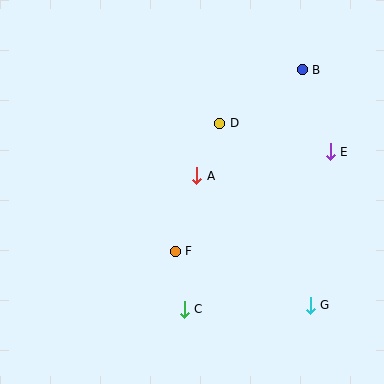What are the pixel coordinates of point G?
Point G is at (310, 305).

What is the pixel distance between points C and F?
The distance between C and F is 59 pixels.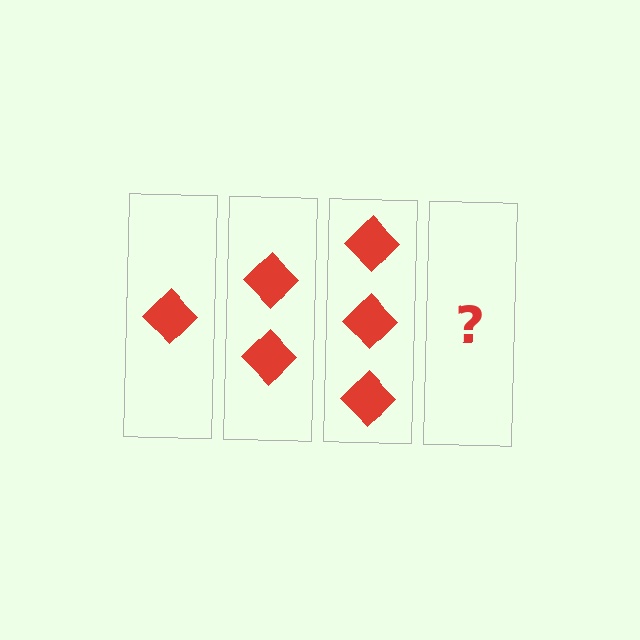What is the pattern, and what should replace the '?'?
The pattern is that each step adds one more diamond. The '?' should be 4 diamonds.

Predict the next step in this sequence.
The next step is 4 diamonds.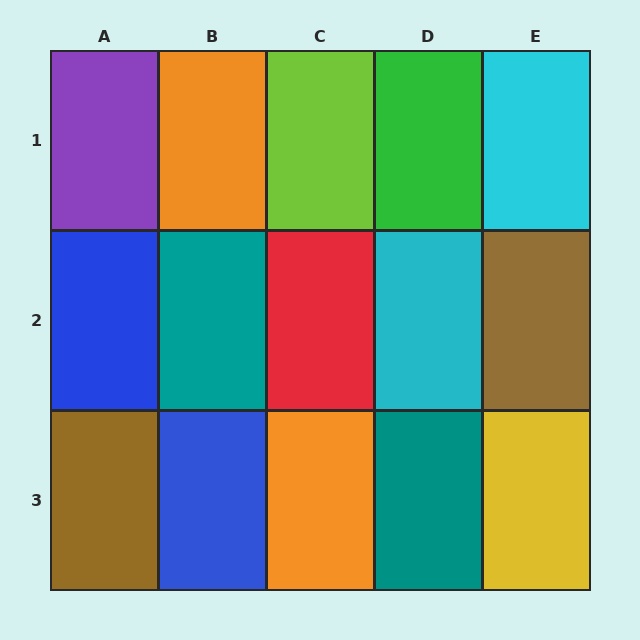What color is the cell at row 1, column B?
Orange.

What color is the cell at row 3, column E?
Yellow.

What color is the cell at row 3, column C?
Orange.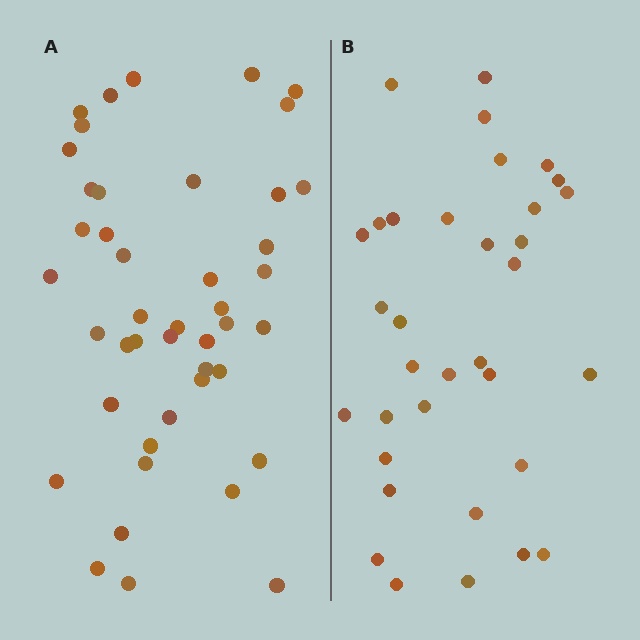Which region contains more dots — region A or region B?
Region A (the left region) has more dots.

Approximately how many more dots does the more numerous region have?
Region A has roughly 10 or so more dots than region B.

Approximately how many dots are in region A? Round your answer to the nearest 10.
About 40 dots. (The exact count is 44, which rounds to 40.)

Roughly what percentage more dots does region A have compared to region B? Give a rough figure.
About 30% more.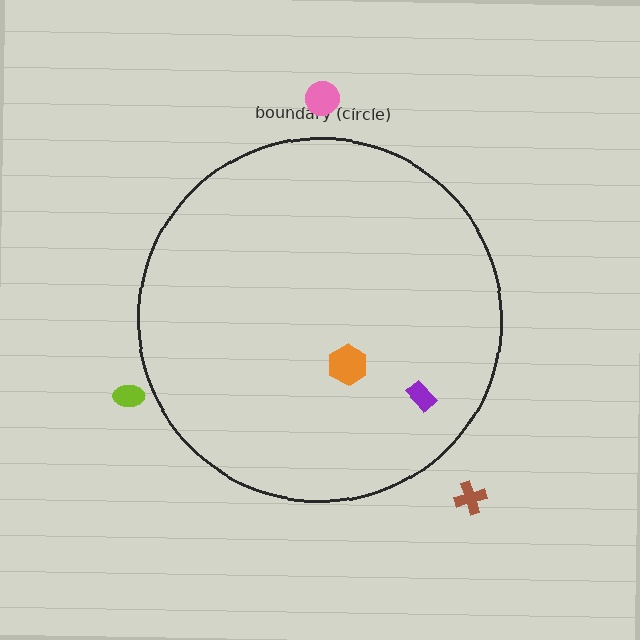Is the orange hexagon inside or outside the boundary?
Inside.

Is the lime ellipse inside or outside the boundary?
Outside.